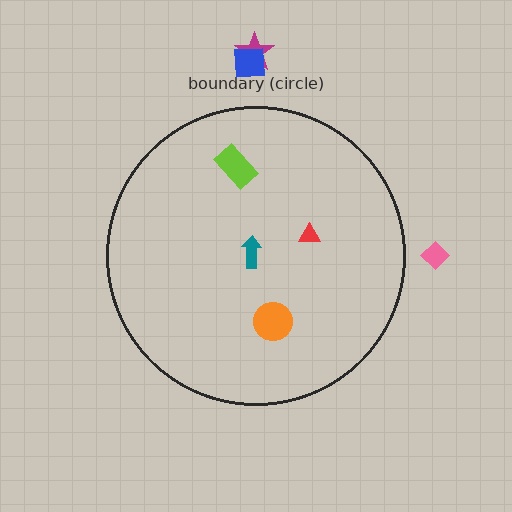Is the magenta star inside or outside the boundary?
Outside.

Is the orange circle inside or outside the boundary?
Inside.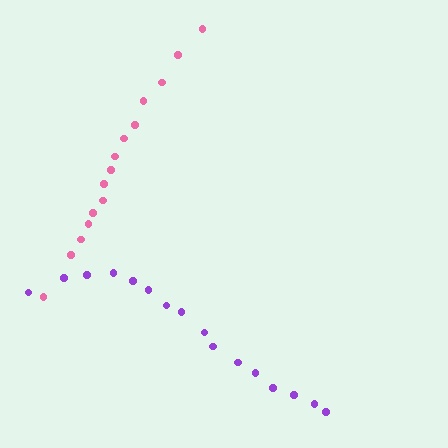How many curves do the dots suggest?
There are 2 distinct paths.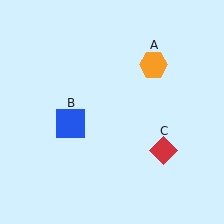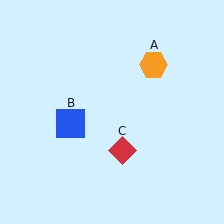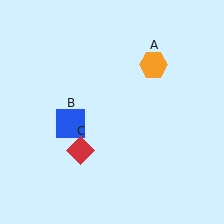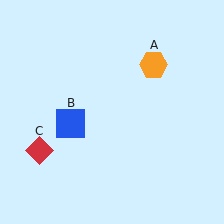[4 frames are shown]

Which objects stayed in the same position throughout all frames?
Orange hexagon (object A) and blue square (object B) remained stationary.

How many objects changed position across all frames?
1 object changed position: red diamond (object C).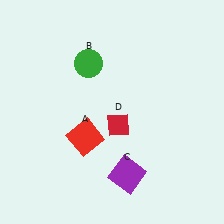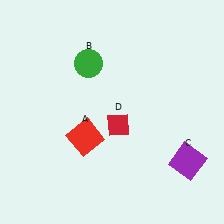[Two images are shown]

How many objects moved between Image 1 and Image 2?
1 object moved between the two images.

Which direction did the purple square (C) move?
The purple square (C) moved right.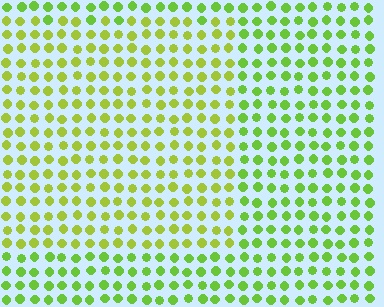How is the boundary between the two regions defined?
The boundary is defined purely by a slight shift in hue (about 24 degrees). Spacing, size, and orientation are identical on both sides.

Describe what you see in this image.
The image is filled with small lime elements in a uniform arrangement. A rectangle-shaped region is visible where the elements are tinted to a slightly different hue, forming a subtle color boundary.